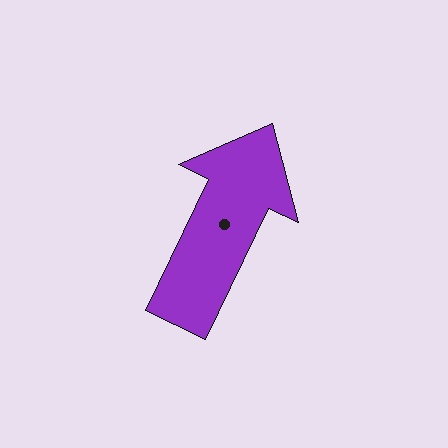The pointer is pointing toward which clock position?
Roughly 1 o'clock.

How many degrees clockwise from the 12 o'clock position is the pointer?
Approximately 26 degrees.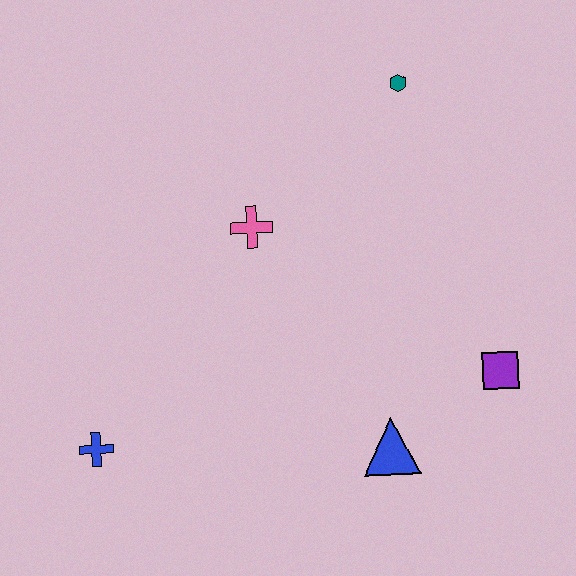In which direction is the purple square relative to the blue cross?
The purple square is to the right of the blue cross.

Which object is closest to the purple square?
The blue triangle is closest to the purple square.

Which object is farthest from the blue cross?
The teal hexagon is farthest from the blue cross.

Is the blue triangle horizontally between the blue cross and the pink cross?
No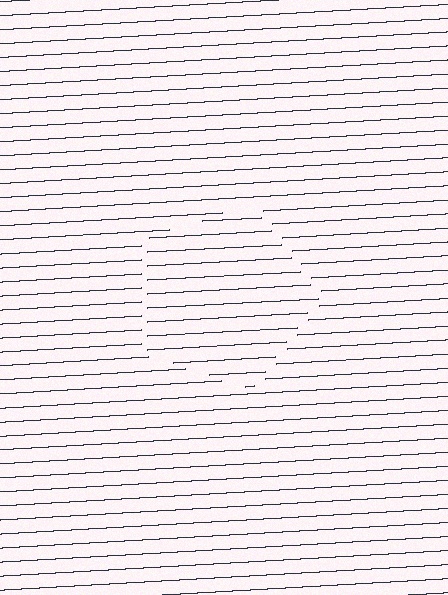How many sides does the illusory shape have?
5 sides — the line-ends trace a pentagon.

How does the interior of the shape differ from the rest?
The interior of the shape contains the same grating, shifted by half a period — the contour is defined by the phase discontinuity where line-ends from the inner and outer gratings abut.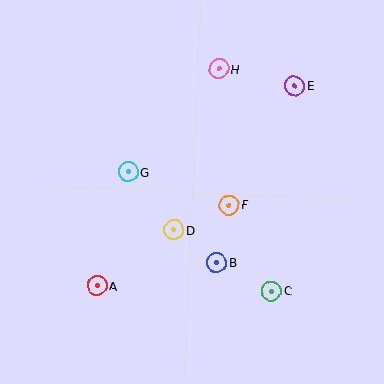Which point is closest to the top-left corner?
Point G is closest to the top-left corner.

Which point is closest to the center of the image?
Point F at (229, 205) is closest to the center.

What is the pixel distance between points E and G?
The distance between E and G is 187 pixels.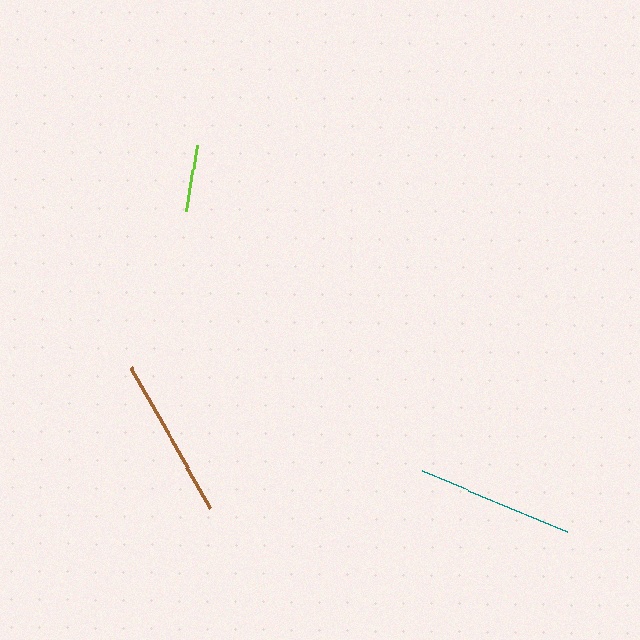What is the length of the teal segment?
The teal segment is approximately 157 pixels long.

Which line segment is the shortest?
The lime line is the shortest at approximately 67 pixels.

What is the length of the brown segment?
The brown segment is approximately 162 pixels long.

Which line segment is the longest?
The brown line is the longest at approximately 162 pixels.